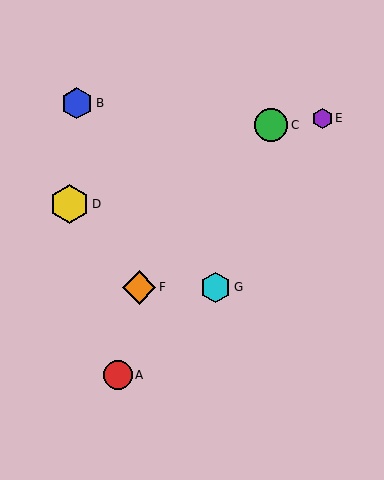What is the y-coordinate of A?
Object A is at y≈375.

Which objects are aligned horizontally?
Objects F, G are aligned horizontally.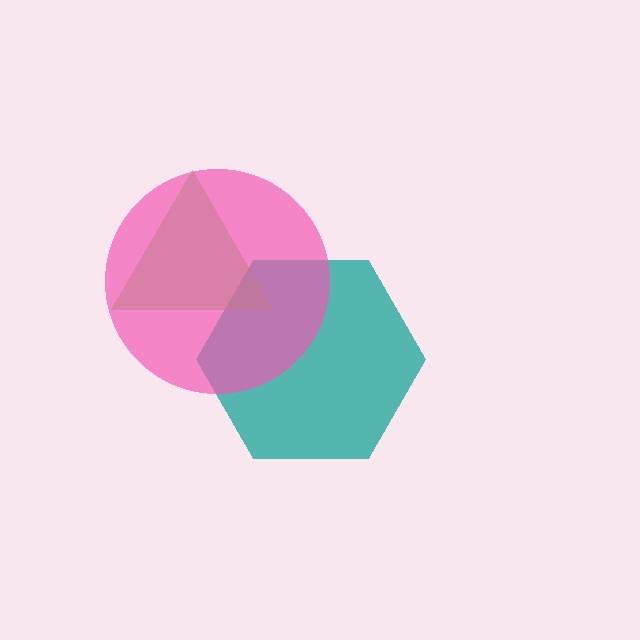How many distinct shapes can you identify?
There are 3 distinct shapes: a teal hexagon, a lime triangle, a pink circle.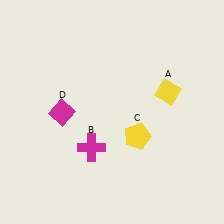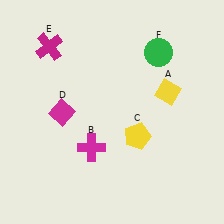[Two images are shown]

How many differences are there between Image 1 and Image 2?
There are 2 differences between the two images.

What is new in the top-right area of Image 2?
A green circle (F) was added in the top-right area of Image 2.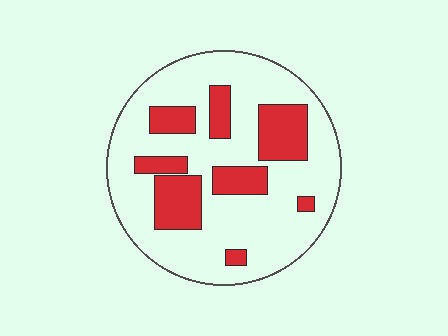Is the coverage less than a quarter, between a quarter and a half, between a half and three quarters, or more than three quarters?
Between a quarter and a half.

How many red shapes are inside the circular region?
8.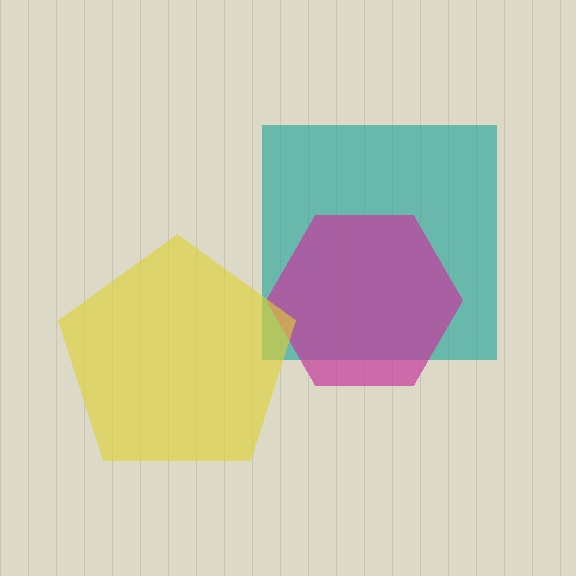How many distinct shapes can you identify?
There are 3 distinct shapes: a teal square, a magenta hexagon, a yellow pentagon.